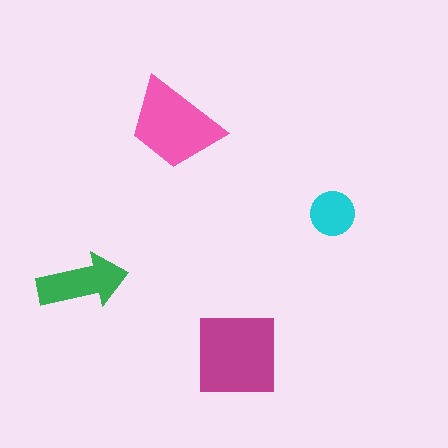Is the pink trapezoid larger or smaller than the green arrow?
Larger.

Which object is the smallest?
The cyan circle.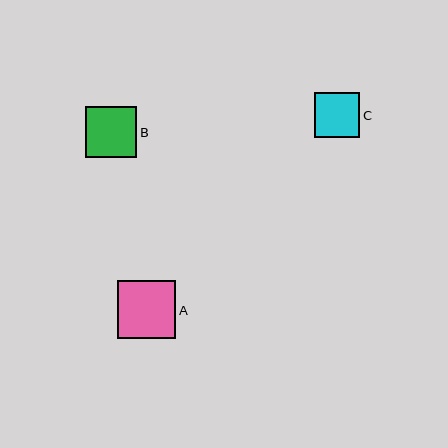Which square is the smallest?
Square C is the smallest with a size of approximately 45 pixels.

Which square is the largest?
Square A is the largest with a size of approximately 59 pixels.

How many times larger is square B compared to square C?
Square B is approximately 1.1 times the size of square C.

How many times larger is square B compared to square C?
Square B is approximately 1.1 times the size of square C.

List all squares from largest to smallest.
From largest to smallest: A, B, C.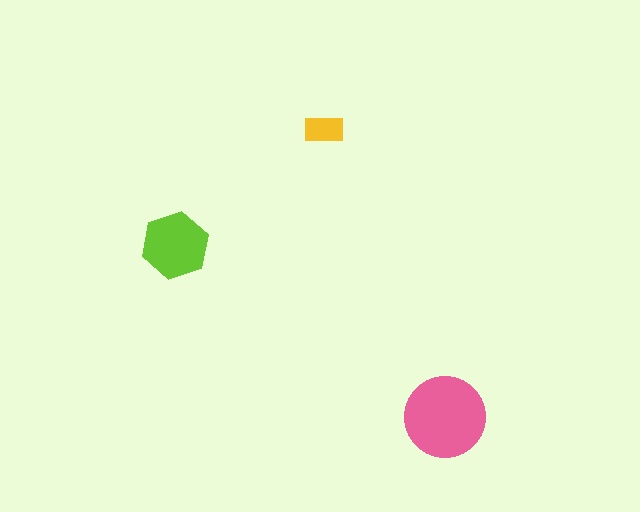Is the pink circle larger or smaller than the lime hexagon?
Larger.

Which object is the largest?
The pink circle.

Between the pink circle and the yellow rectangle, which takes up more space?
The pink circle.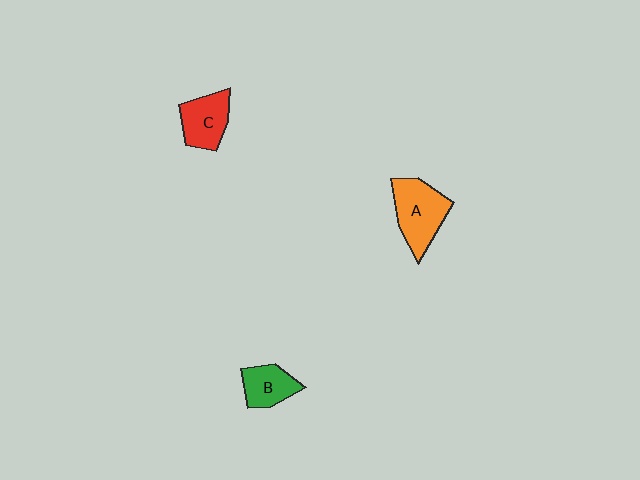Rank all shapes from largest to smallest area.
From largest to smallest: A (orange), C (red), B (green).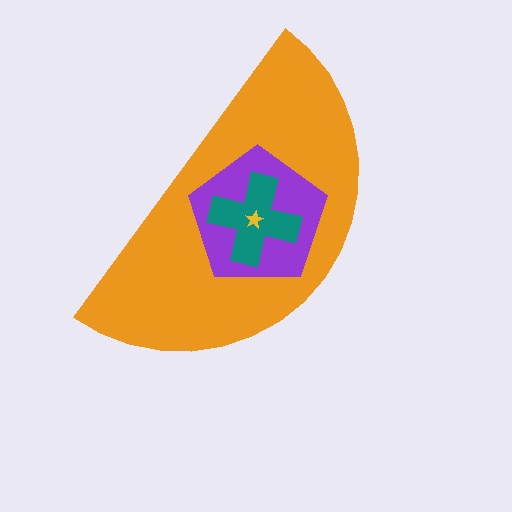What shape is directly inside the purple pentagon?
The teal cross.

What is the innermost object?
The yellow star.